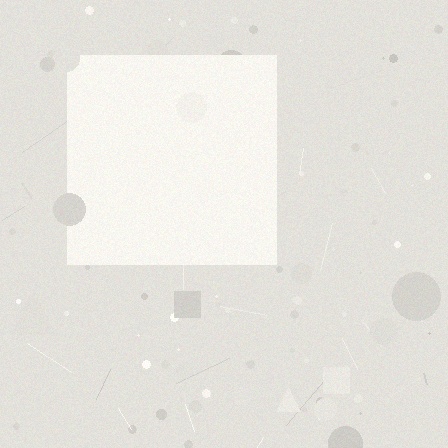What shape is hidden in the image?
A square is hidden in the image.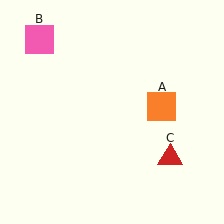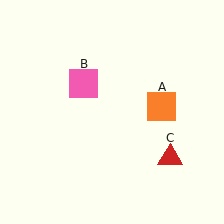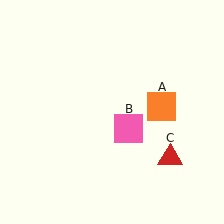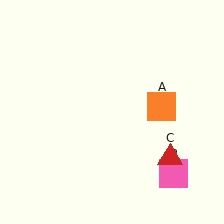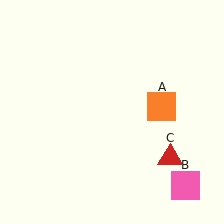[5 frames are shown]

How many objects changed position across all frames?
1 object changed position: pink square (object B).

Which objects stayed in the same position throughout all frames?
Orange square (object A) and red triangle (object C) remained stationary.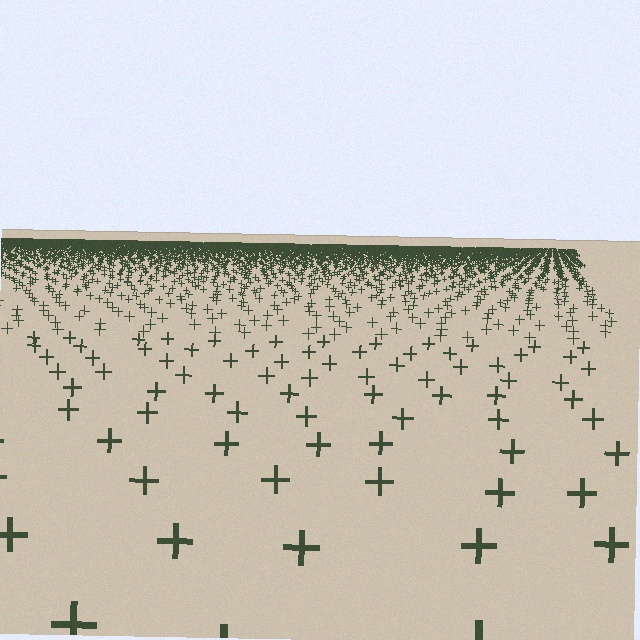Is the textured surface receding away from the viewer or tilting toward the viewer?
The surface is receding away from the viewer. Texture elements get smaller and denser toward the top.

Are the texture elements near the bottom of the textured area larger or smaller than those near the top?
Larger. Near the bottom, elements are closer to the viewer and appear at a bigger on-screen size.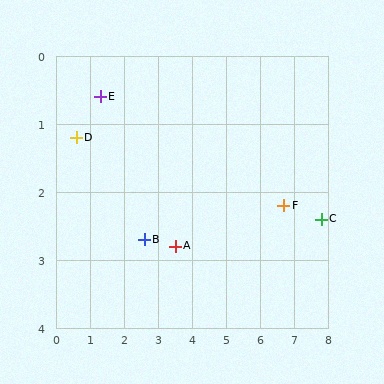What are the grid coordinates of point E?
Point E is at approximately (1.3, 0.6).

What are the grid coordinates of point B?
Point B is at approximately (2.6, 2.7).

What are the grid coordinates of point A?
Point A is at approximately (3.5, 2.8).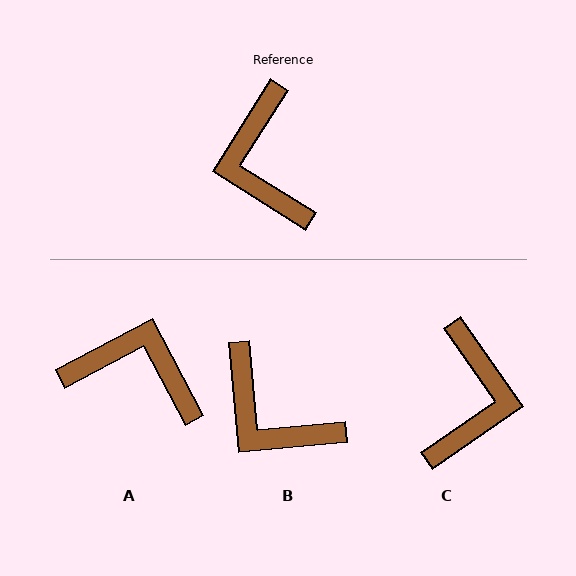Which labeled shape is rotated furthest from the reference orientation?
C, about 157 degrees away.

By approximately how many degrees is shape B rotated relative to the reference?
Approximately 37 degrees counter-clockwise.